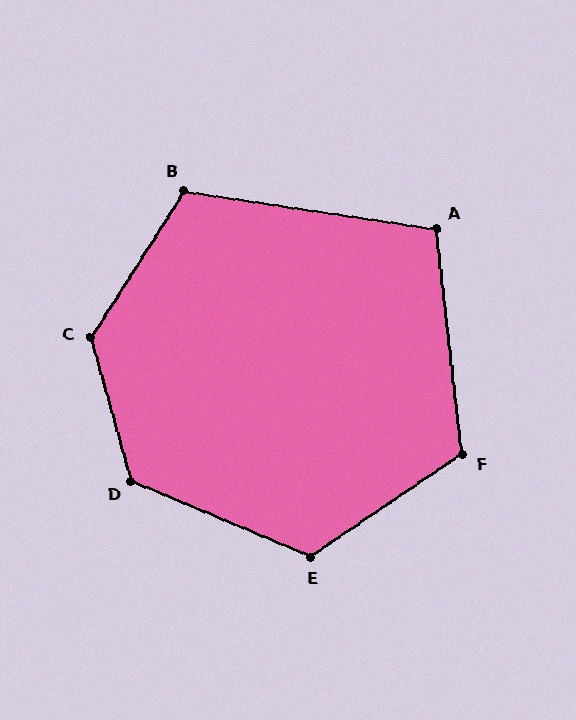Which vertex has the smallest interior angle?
A, at approximately 105 degrees.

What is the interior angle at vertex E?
Approximately 123 degrees (obtuse).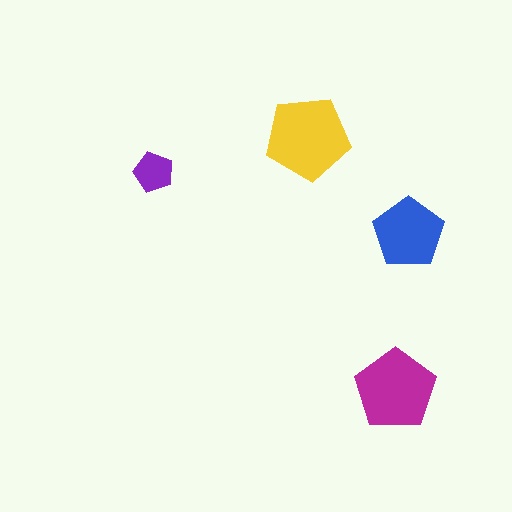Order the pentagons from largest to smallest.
the yellow one, the magenta one, the blue one, the purple one.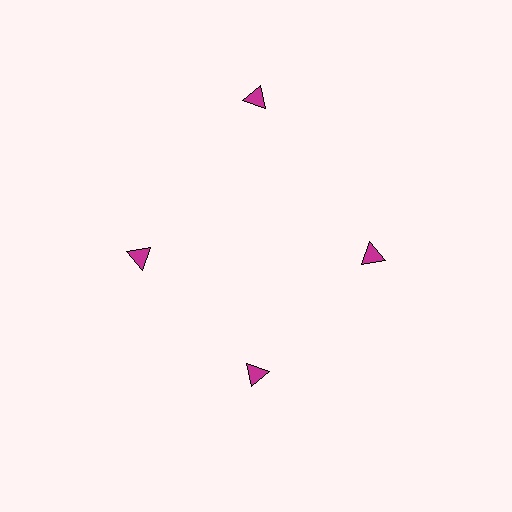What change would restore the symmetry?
The symmetry would be restored by moving it inward, back onto the ring so that all 4 triangles sit at equal angles and equal distance from the center.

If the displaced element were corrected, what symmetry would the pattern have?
It would have 4-fold rotational symmetry — the pattern would map onto itself every 90 degrees.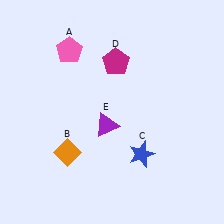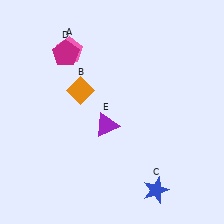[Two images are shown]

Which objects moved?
The objects that moved are: the orange diamond (B), the blue star (C), the magenta pentagon (D).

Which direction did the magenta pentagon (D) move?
The magenta pentagon (D) moved left.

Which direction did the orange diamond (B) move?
The orange diamond (B) moved up.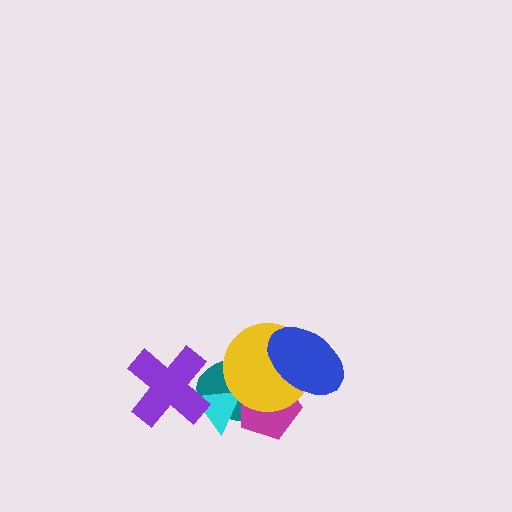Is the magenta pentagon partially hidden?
Yes, it is partially covered by another shape.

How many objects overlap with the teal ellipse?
5 objects overlap with the teal ellipse.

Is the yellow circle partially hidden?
Yes, it is partially covered by another shape.